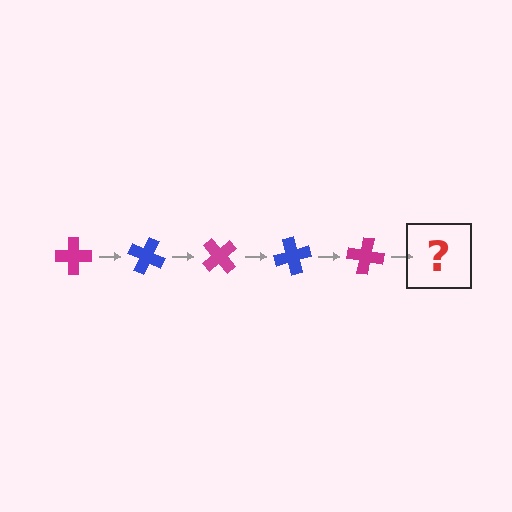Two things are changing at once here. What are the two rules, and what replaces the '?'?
The two rules are that it rotates 25 degrees each step and the color cycles through magenta and blue. The '?' should be a blue cross, rotated 125 degrees from the start.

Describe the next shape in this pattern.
It should be a blue cross, rotated 125 degrees from the start.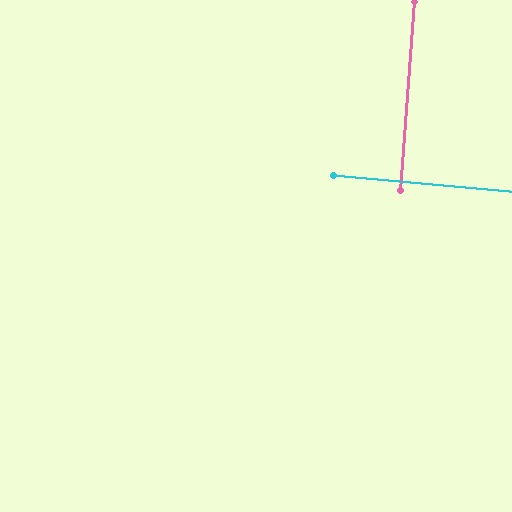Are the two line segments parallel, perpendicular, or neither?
Perpendicular — they meet at approximately 89°.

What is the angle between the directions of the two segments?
Approximately 89 degrees.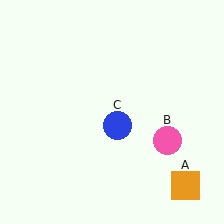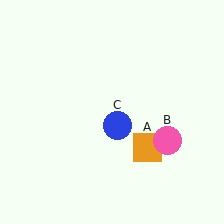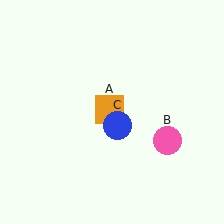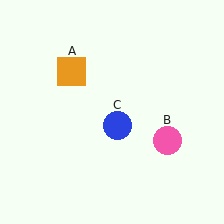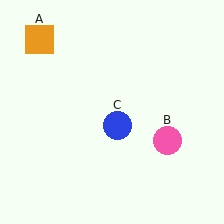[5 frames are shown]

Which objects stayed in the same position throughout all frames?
Pink circle (object B) and blue circle (object C) remained stationary.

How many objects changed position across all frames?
1 object changed position: orange square (object A).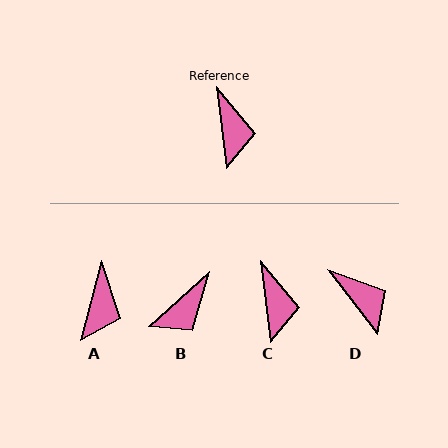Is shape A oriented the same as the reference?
No, it is off by about 22 degrees.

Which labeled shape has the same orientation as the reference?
C.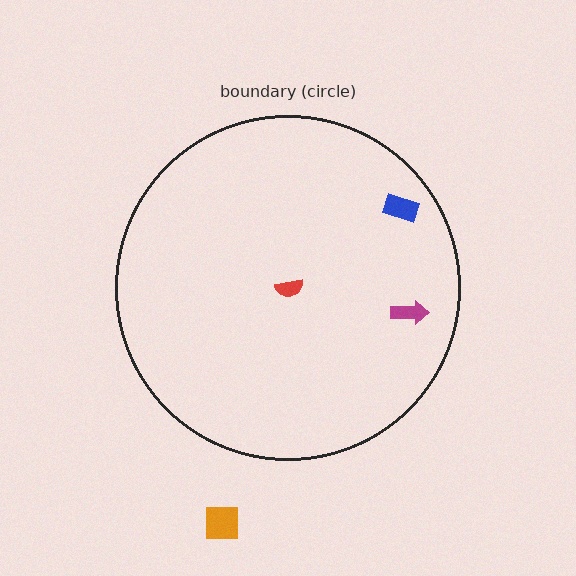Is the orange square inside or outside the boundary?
Outside.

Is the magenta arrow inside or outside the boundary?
Inside.